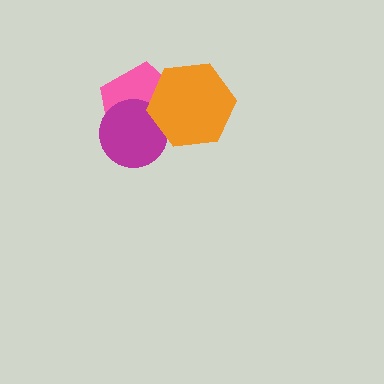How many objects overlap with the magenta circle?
2 objects overlap with the magenta circle.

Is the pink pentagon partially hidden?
Yes, it is partially covered by another shape.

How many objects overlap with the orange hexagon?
2 objects overlap with the orange hexagon.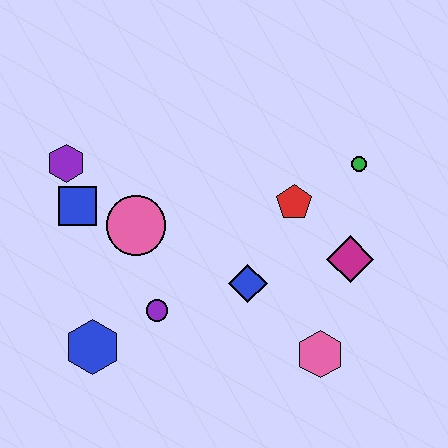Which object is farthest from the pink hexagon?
The purple hexagon is farthest from the pink hexagon.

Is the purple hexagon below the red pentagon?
No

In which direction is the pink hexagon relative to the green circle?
The pink hexagon is below the green circle.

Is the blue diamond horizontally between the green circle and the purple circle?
Yes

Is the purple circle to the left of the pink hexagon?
Yes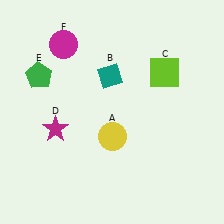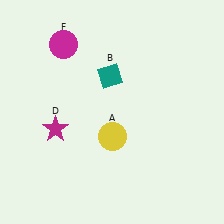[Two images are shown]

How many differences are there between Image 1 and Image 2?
There are 2 differences between the two images.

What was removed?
The lime square (C), the green pentagon (E) were removed in Image 2.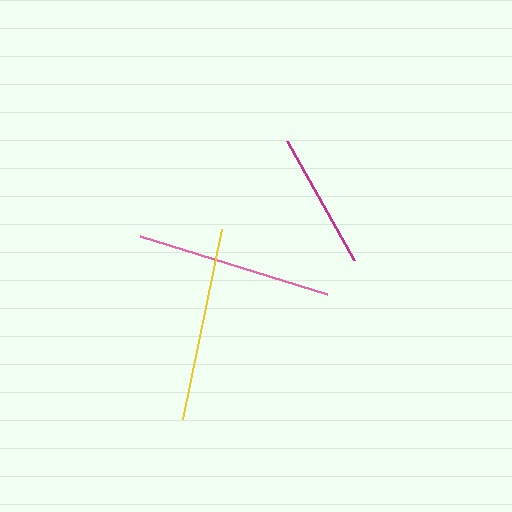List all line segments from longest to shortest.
From longest to shortest: pink, yellow, magenta.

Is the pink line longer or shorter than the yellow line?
The pink line is longer than the yellow line.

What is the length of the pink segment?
The pink segment is approximately 196 pixels long.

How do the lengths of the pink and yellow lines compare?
The pink and yellow lines are approximately the same length.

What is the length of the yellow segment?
The yellow segment is approximately 194 pixels long.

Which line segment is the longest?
The pink line is the longest at approximately 196 pixels.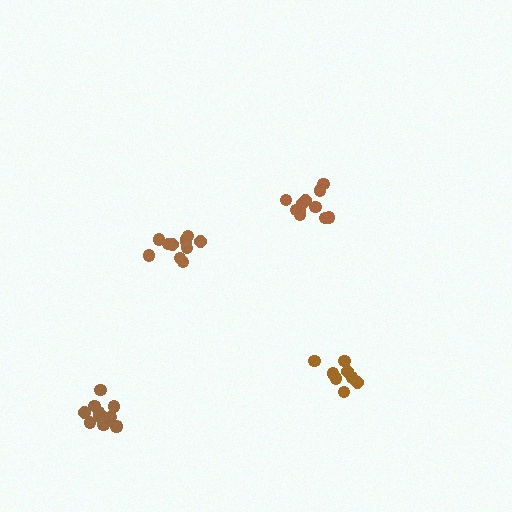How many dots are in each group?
Group 1: 11 dots, Group 2: 11 dots, Group 3: 13 dots, Group 4: 8 dots (43 total).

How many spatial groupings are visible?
There are 4 spatial groupings.